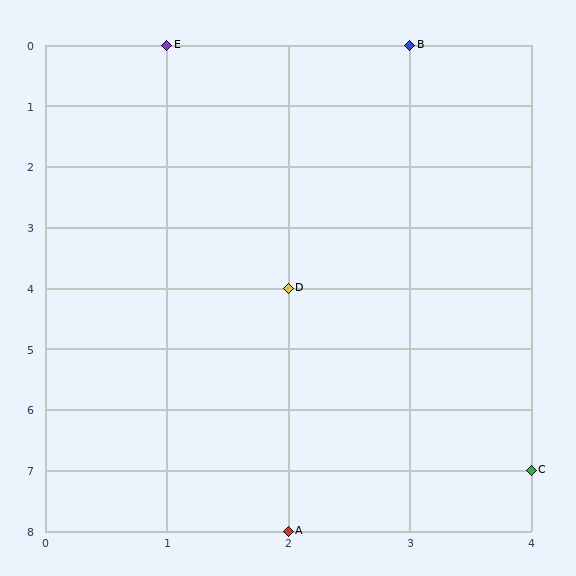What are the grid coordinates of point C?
Point C is at grid coordinates (4, 7).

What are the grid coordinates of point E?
Point E is at grid coordinates (1, 0).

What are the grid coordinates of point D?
Point D is at grid coordinates (2, 4).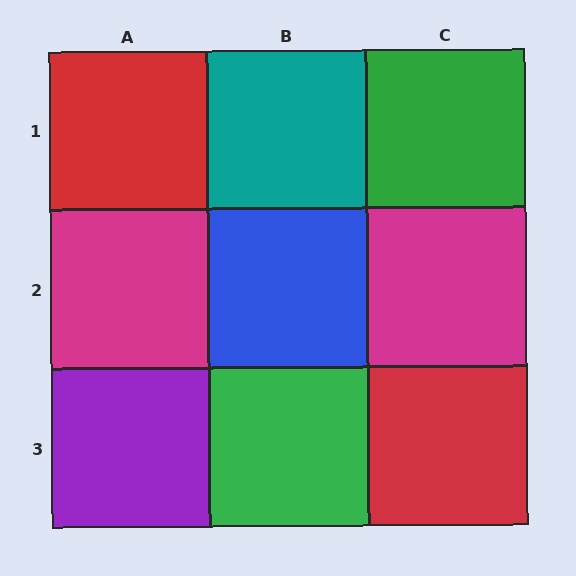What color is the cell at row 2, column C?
Magenta.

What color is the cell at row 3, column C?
Red.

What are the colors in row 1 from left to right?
Red, teal, green.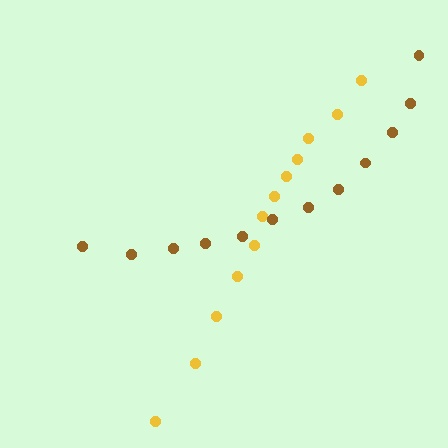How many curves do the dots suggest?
There are 2 distinct paths.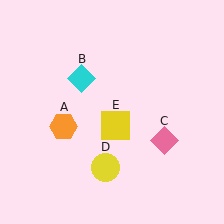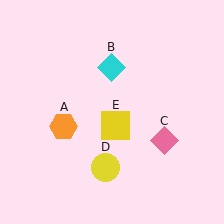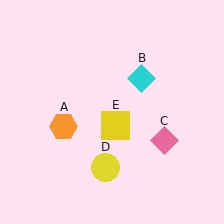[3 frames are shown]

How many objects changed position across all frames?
1 object changed position: cyan diamond (object B).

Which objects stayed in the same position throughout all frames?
Orange hexagon (object A) and pink diamond (object C) and yellow circle (object D) and yellow square (object E) remained stationary.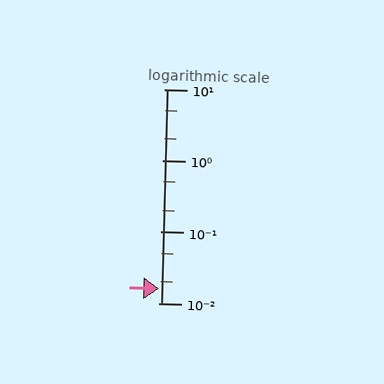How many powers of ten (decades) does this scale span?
The scale spans 3 decades, from 0.01 to 10.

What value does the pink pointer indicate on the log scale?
The pointer indicates approximately 0.016.